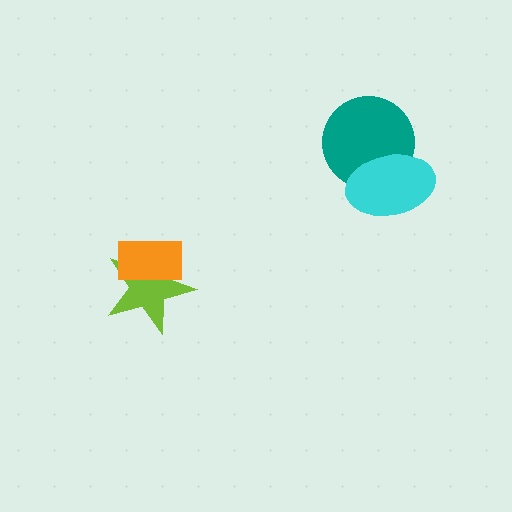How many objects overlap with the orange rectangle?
1 object overlaps with the orange rectangle.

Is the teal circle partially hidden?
Yes, it is partially covered by another shape.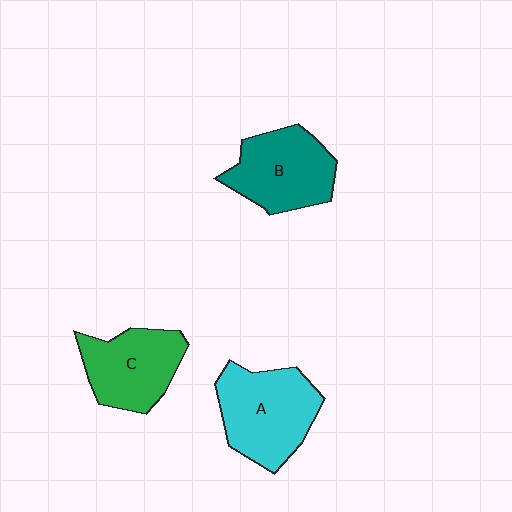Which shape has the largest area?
Shape A (cyan).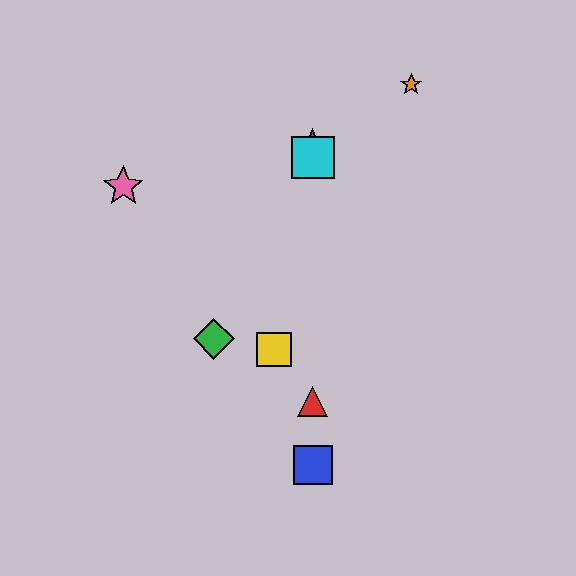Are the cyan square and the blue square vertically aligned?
Yes, both are at x≈313.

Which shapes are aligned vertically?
The red triangle, the blue square, the purple star, the cyan square are aligned vertically.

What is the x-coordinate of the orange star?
The orange star is at x≈411.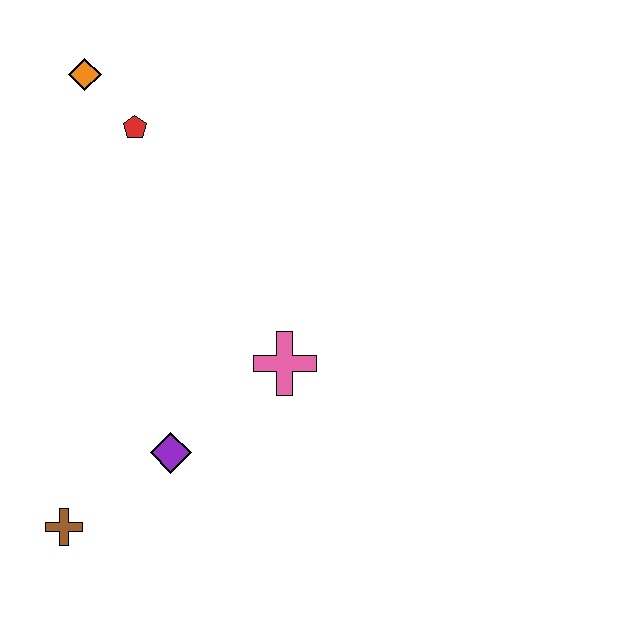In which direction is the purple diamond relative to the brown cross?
The purple diamond is to the right of the brown cross.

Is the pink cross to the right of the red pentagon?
Yes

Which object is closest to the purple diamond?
The brown cross is closest to the purple diamond.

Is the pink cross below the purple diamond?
No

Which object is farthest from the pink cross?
The orange diamond is farthest from the pink cross.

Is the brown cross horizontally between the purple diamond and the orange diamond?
No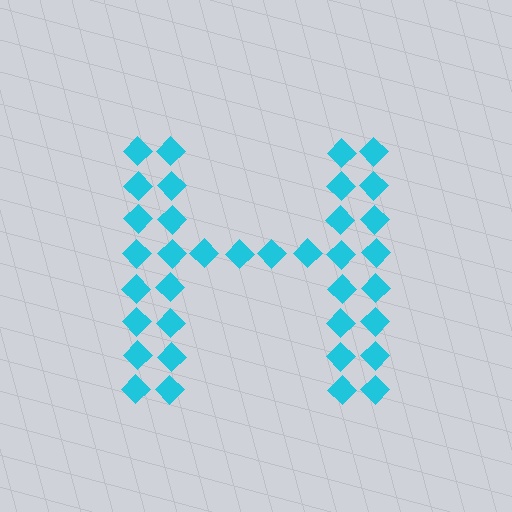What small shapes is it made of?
It is made of small diamonds.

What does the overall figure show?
The overall figure shows the letter H.